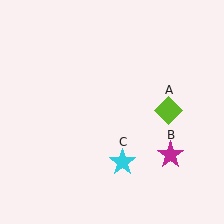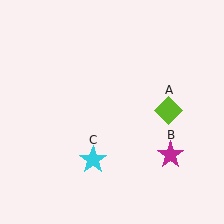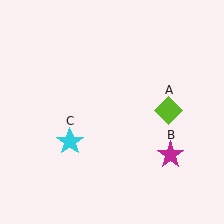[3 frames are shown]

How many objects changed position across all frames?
1 object changed position: cyan star (object C).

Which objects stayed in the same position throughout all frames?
Lime diamond (object A) and magenta star (object B) remained stationary.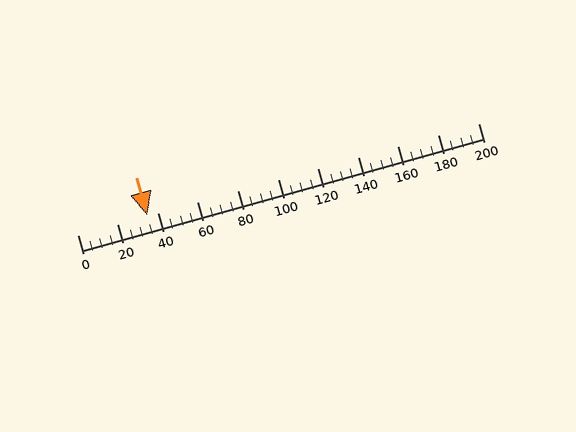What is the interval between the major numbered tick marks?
The major tick marks are spaced 20 units apart.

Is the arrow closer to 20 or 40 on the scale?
The arrow is closer to 40.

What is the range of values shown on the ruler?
The ruler shows values from 0 to 200.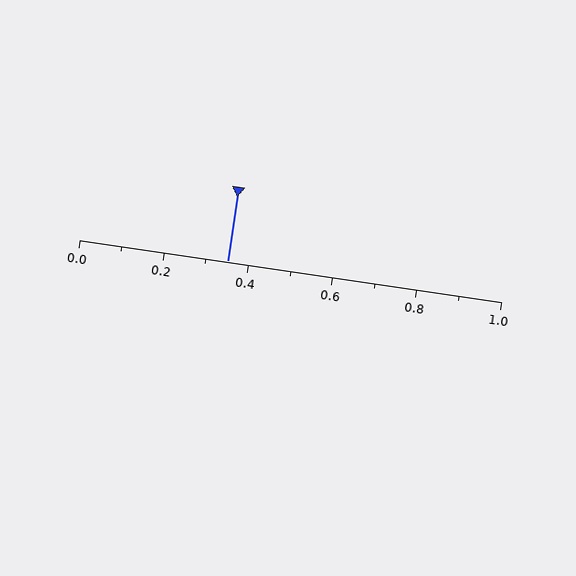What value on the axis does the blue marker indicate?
The marker indicates approximately 0.35.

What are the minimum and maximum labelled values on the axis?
The axis runs from 0.0 to 1.0.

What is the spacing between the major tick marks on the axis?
The major ticks are spaced 0.2 apart.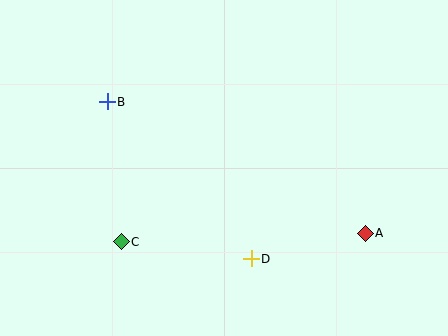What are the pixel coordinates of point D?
Point D is at (251, 259).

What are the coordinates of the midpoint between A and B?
The midpoint between A and B is at (236, 168).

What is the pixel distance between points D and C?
The distance between D and C is 131 pixels.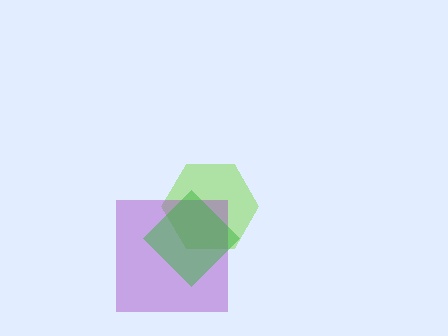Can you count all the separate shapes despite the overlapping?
Yes, there are 3 separate shapes.